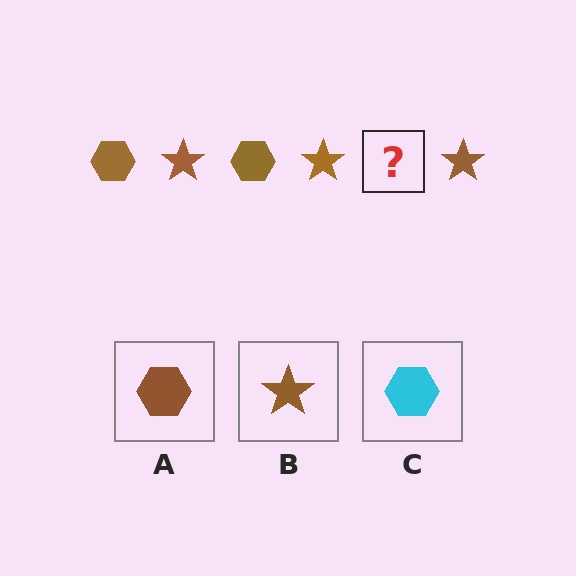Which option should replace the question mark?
Option A.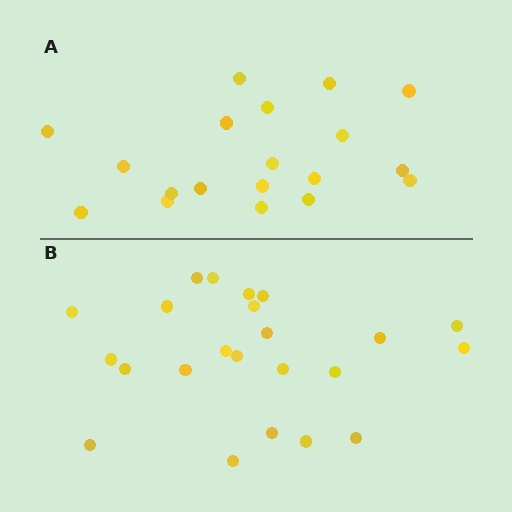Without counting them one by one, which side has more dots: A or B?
Region B (the bottom region) has more dots.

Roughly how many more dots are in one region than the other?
Region B has about 4 more dots than region A.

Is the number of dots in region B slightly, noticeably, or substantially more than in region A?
Region B has only slightly more — the two regions are fairly close. The ratio is roughly 1.2 to 1.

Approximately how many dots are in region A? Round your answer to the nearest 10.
About 20 dots. (The exact count is 19, which rounds to 20.)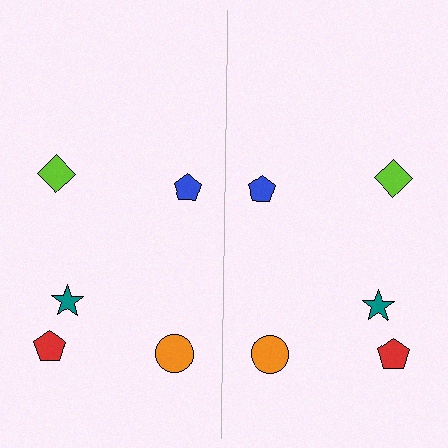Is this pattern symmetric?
Yes, this pattern has bilateral (reflection) symmetry.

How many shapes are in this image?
There are 10 shapes in this image.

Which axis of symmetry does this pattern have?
The pattern has a vertical axis of symmetry running through the center of the image.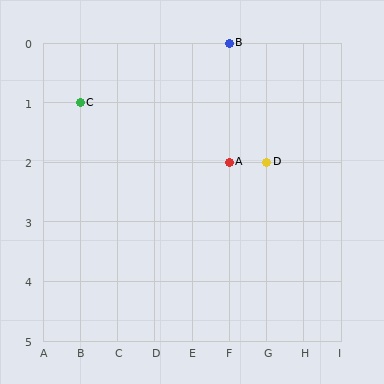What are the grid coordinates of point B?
Point B is at grid coordinates (F, 0).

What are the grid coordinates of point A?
Point A is at grid coordinates (F, 2).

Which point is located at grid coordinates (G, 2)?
Point D is at (G, 2).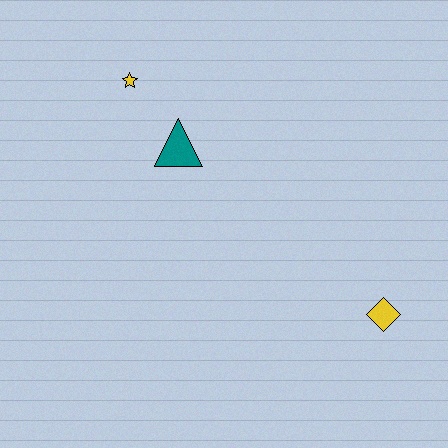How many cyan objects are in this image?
There are no cyan objects.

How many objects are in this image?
There are 3 objects.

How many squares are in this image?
There are no squares.